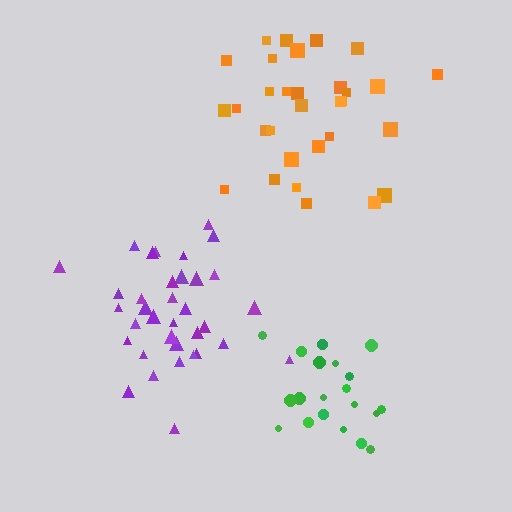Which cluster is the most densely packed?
Purple.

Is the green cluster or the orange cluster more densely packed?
Green.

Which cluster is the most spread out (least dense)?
Orange.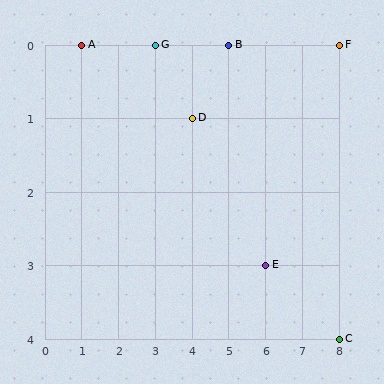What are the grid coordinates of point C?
Point C is at grid coordinates (8, 4).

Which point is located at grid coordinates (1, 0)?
Point A is at (1, 0).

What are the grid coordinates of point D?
Point D is at grid coordinates (4, 1).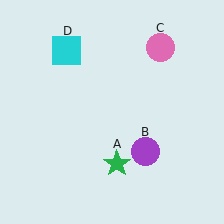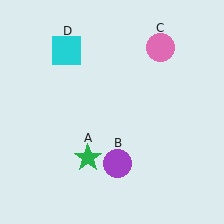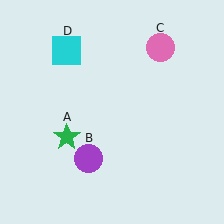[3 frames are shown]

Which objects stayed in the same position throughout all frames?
Pink circle (object C) and cyan square (object D) remained stationary.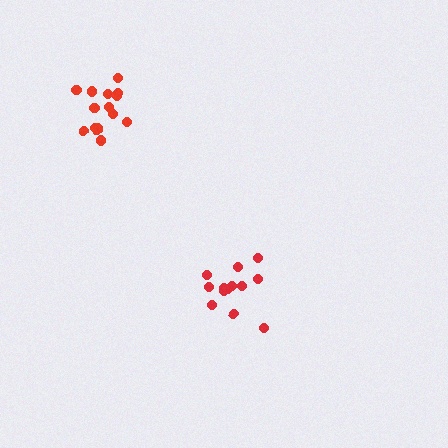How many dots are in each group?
Group 1: 15 dots, Group 2: 13 dots (28 total).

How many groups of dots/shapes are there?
There are 2 groups.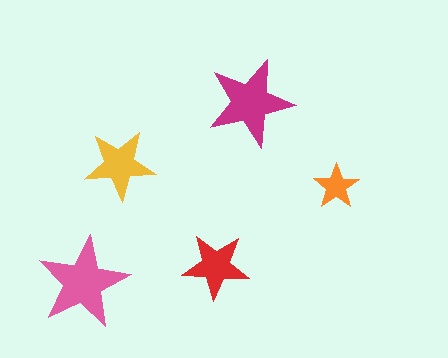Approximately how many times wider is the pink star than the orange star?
About 2 times wider.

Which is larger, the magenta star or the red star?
The magenta one.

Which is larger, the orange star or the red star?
The red one.